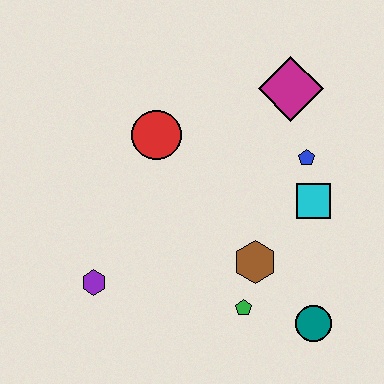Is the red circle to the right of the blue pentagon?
No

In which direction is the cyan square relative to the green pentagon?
The cyan square is above the green pentagon.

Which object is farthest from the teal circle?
The red circle is farthest from the teal circle.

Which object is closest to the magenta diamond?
The blue pentagon is closest to the magenta diamond.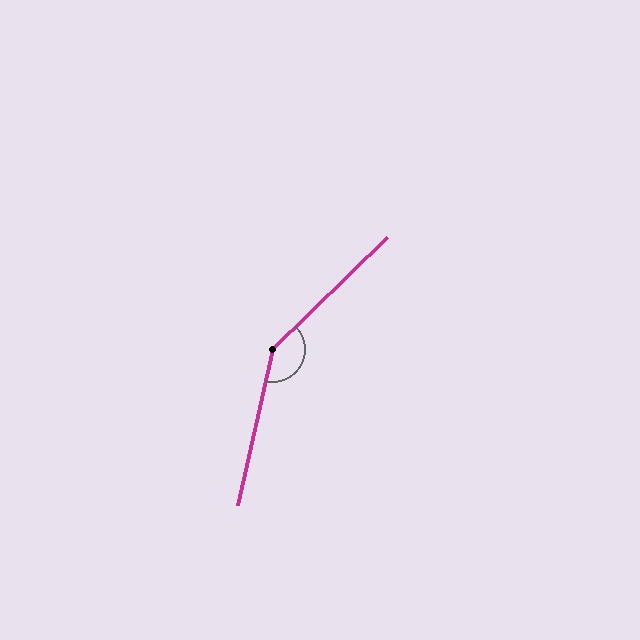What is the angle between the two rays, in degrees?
Approximately 147 degrees.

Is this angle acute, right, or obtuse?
It is obtuse.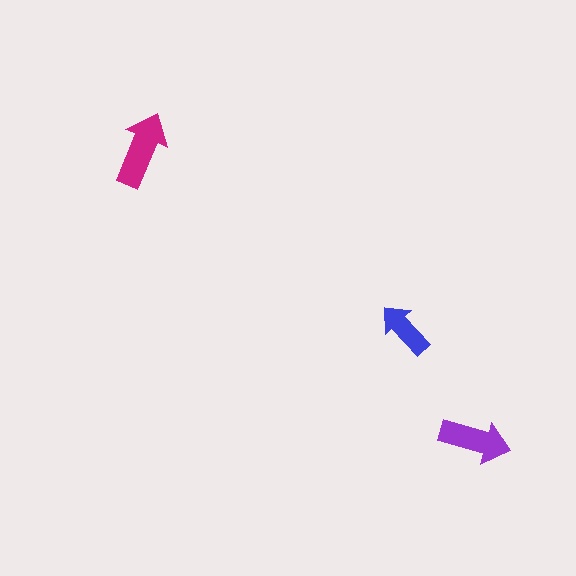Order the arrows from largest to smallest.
the magenta one, the purple one, the blue one.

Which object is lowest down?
The purple arrow is bottommost.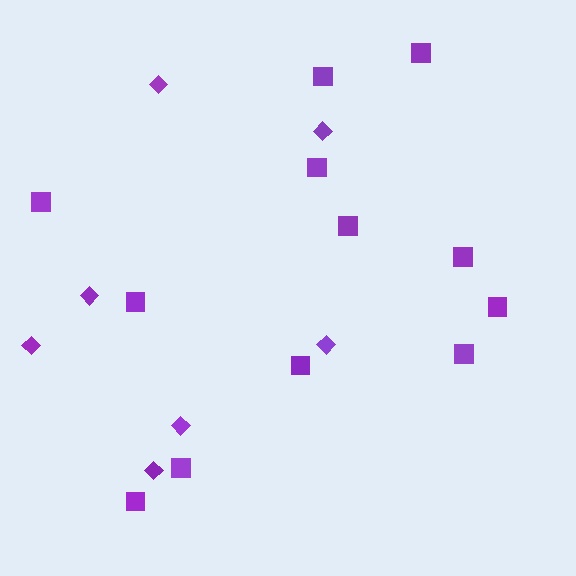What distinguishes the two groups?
There are 2 groups: one group of squares (12) and one group of diamonds (7).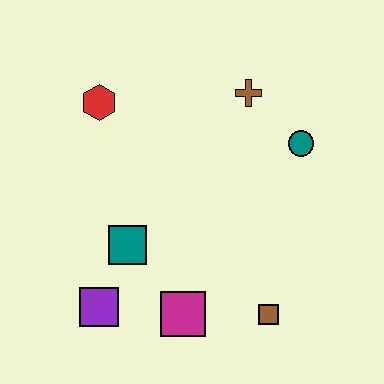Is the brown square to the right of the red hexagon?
Yes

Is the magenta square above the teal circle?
No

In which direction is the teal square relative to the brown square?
The teal square is to the left of the brown square.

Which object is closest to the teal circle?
The brown cross is closest to the teal circle.